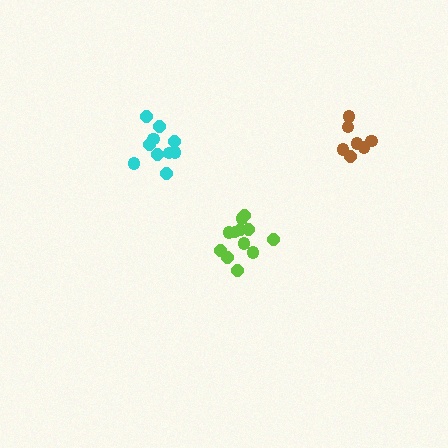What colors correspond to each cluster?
The clusters are colored: cyan, brown, lime.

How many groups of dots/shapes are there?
There are 3 groups.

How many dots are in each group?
Group 1: 10 dots, Group 2: 7 dots, Group 3: 12 dots (29 total).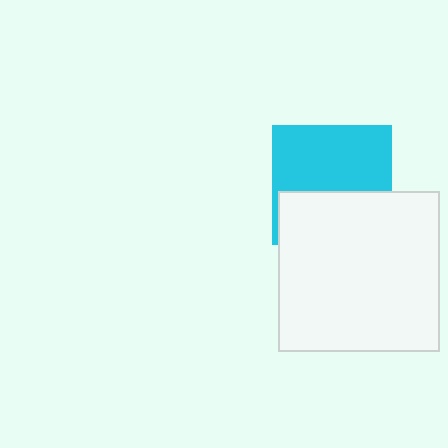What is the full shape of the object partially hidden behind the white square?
The partially hidden object is a cyan square.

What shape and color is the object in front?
The object in front is a white square.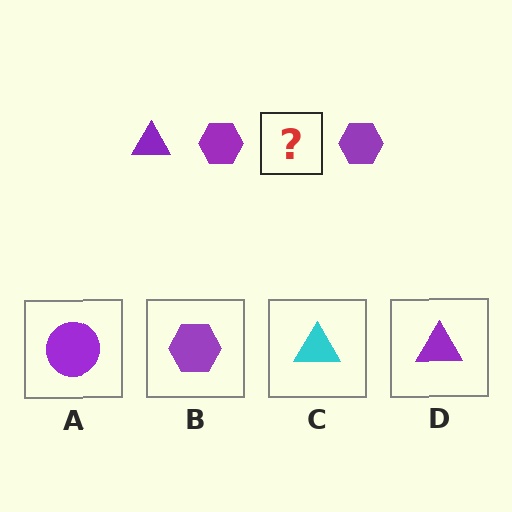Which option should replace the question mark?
Option D.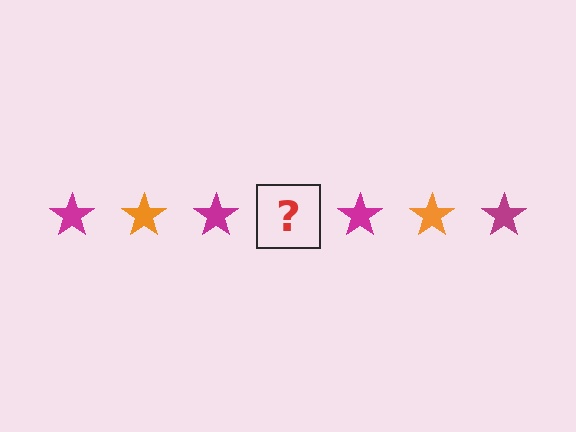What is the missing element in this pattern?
The missing element is an orange star.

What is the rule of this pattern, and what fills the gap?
The rule is that the pattern cycles through magenta, orange stars. The gap should be filled with an orange star.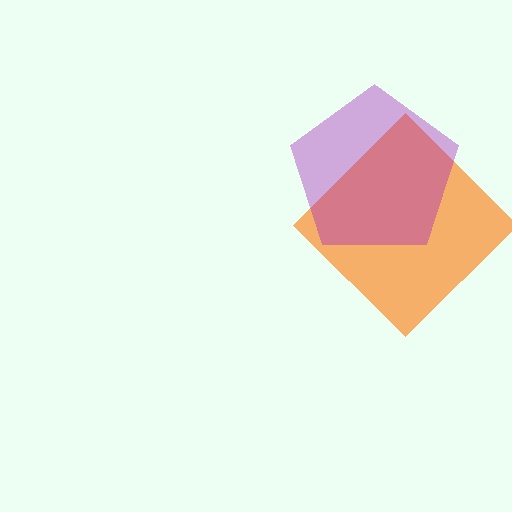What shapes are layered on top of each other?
The layered shapes are: an orange diamond, a purple pentagon.